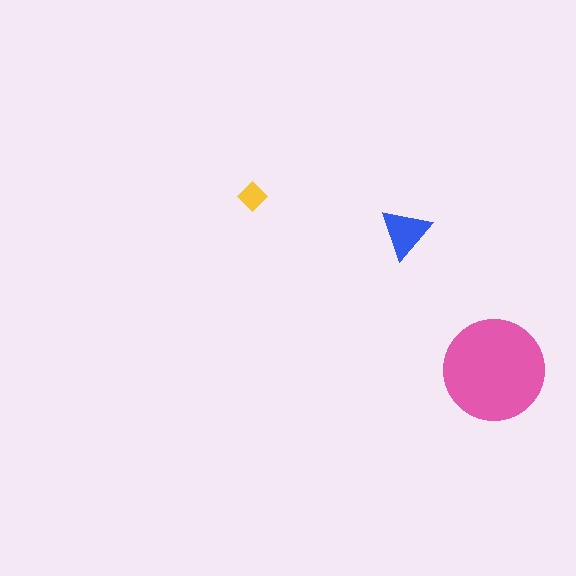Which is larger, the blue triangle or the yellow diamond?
The blue triangle.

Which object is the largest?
The pink circle.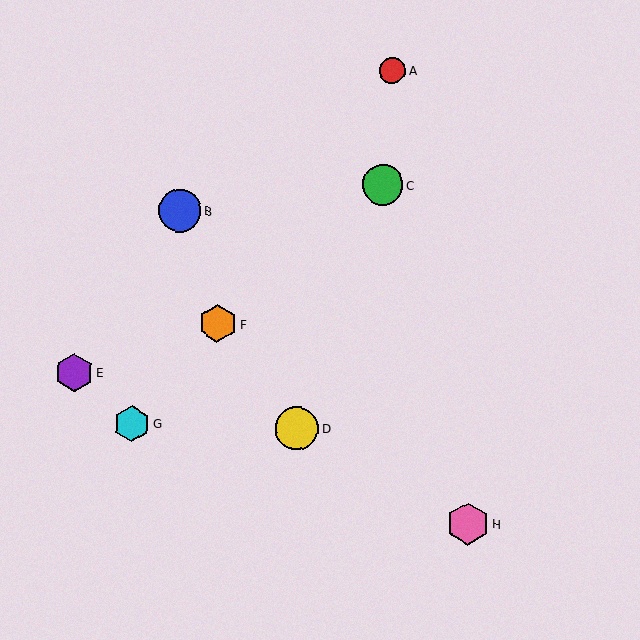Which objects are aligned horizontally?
Objects D, G are aligned horizontally.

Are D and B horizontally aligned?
No, D is at y≈429 and B is at y≈211.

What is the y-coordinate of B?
Object B is at y≈211.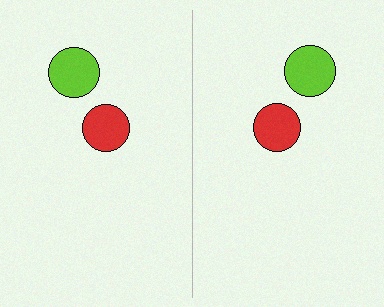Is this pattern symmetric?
Yes, this pattern has bilateral (reflection) symmetry.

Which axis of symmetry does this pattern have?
The pattern has a vertical axis of symmetry running through the center of the image.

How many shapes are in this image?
There are 4 shapes in this image.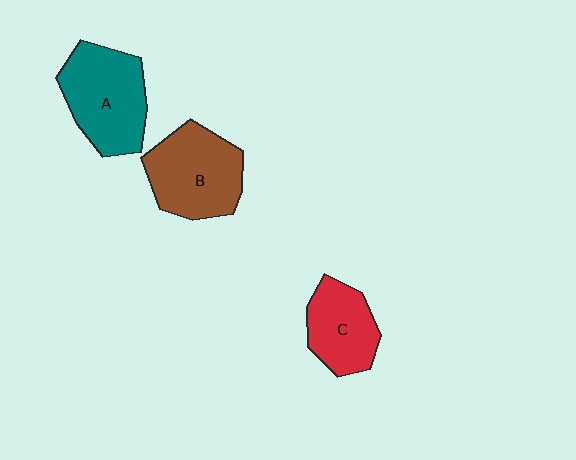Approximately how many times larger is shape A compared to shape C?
Approximately 1.4 times.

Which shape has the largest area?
Shape A (teal).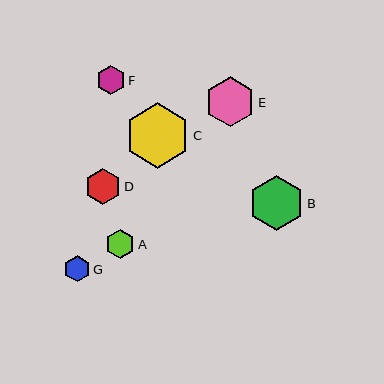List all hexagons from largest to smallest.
From largest to smallest: C, B, E, D, A, F, G.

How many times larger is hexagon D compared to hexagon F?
Hexagon D is approximately 1.2 times the size of hexagon F.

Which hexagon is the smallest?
Hexagon G is the smallest with a size of approximately 26 pixels.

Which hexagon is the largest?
Hexagon C is the largest with a size of approximately 66 pixels.